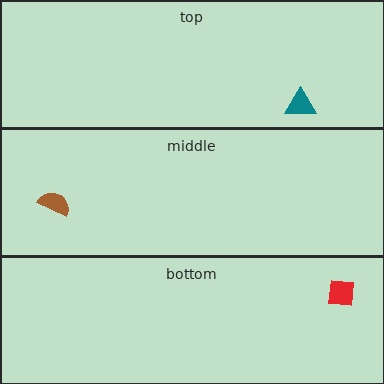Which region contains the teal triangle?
The top region.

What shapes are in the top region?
The teal triangle.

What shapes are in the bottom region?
The red square.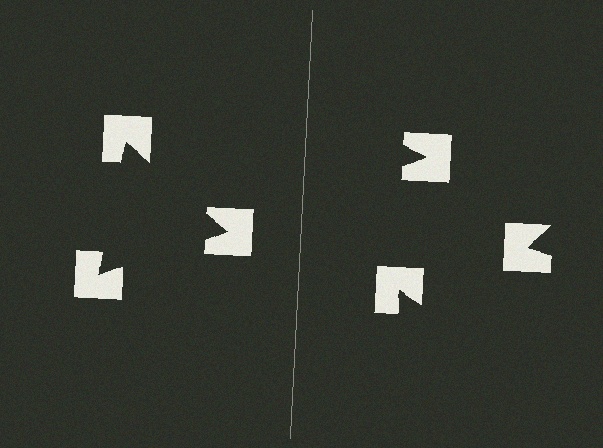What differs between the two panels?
The notched squares are positioned identically on both sides; only the wedge orientations differ. On the left they align to a triangle; on the right they are misaligned.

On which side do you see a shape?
An illusory triangle appears on the left side. On the right side the wedge cuts are rotated, so no coherent shape forms.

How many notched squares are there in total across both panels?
6 — 3 on each side.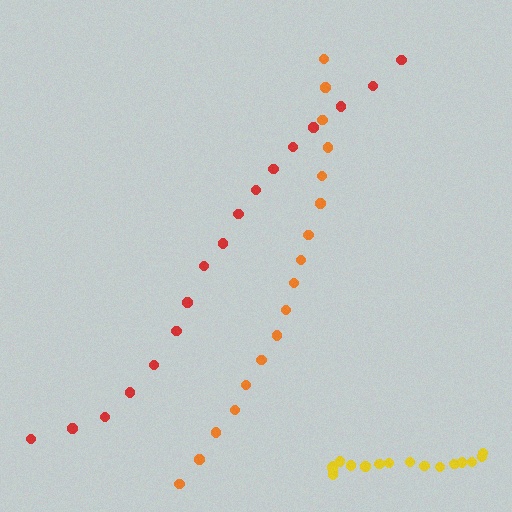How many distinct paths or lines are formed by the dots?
There are 3 distinct paths.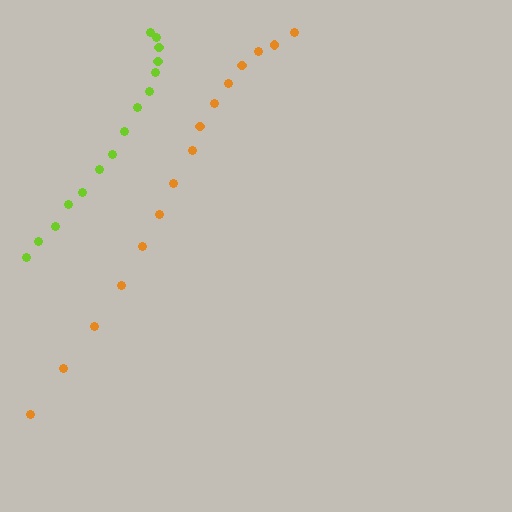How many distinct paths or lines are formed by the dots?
There are 2 distinct paths.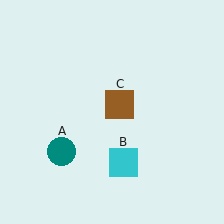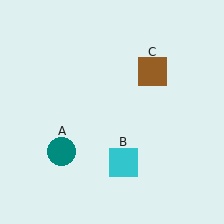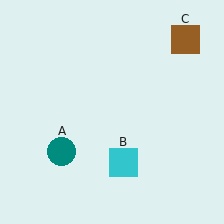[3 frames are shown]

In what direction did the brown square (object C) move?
The brown square (object C) moved up and to the right.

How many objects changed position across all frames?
1 object changed position: brown square (object C).